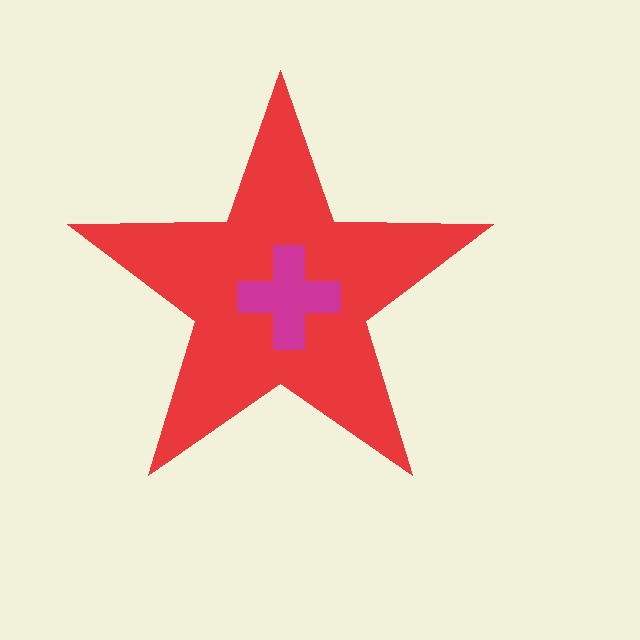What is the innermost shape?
The magenta cross.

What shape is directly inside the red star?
The magenta cross.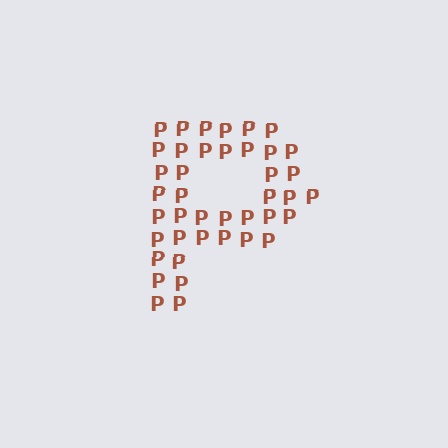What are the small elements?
The small elements are letter P's.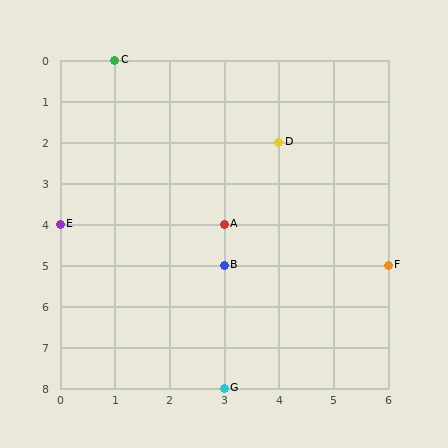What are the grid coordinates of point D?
Point D is at grid coordinates (4, 2).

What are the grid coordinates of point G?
Point G is at grid coordinates (3, 8).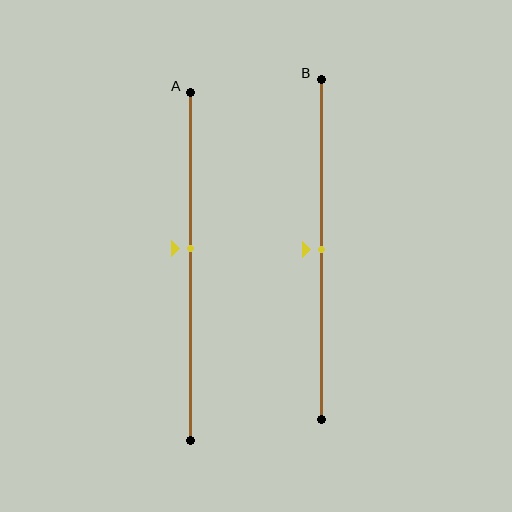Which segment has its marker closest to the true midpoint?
Segment B has its marker closest to the true midpoint.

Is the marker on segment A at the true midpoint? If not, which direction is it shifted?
No, the marker on segment A is shifted upward by about 5% of the segment length.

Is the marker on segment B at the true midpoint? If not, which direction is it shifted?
Yes, the marker on segment B is at the true midpoint.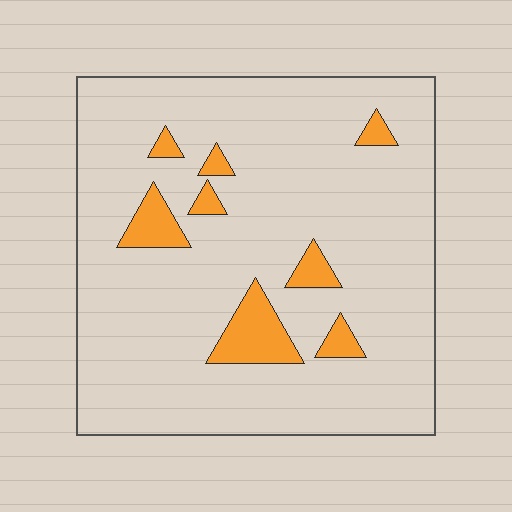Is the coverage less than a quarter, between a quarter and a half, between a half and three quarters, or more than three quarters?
Less than a quarter.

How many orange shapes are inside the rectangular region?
8.